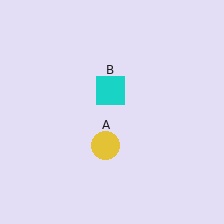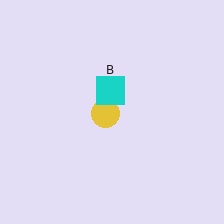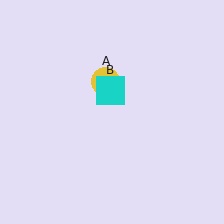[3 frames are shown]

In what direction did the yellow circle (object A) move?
The yellow circle (object A) moved up.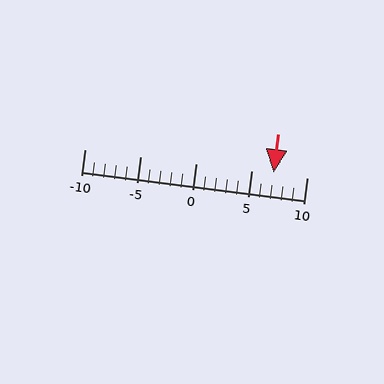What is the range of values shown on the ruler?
The ruler shows values from -10 to 10.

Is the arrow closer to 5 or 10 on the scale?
The arrow is closer to 5.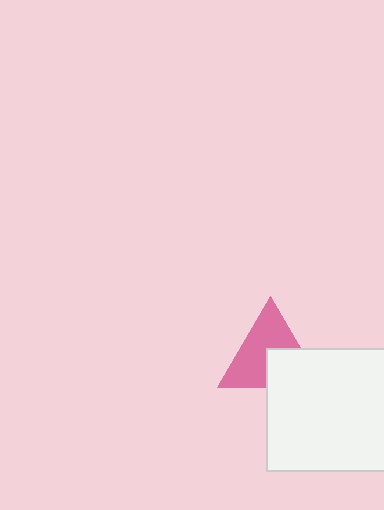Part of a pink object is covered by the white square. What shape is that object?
It is a triangle.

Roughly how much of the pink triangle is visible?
About half of it is visible (roughly 62%).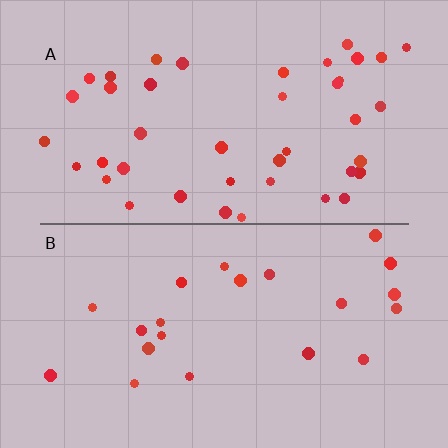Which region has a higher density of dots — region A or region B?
A (the top).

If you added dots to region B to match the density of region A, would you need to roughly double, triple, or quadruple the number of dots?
Approximately double.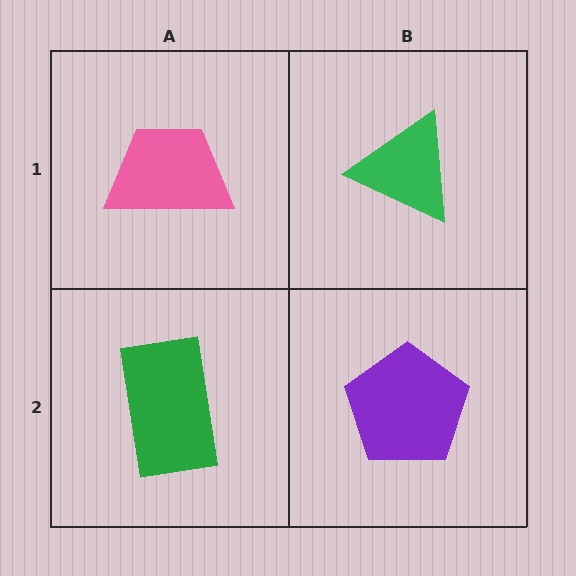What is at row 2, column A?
A green rectangle.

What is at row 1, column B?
A green triangle.